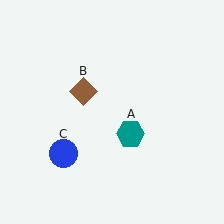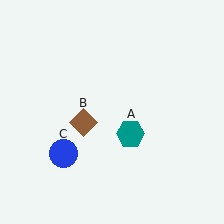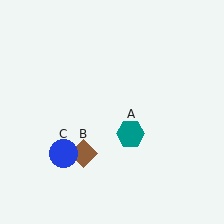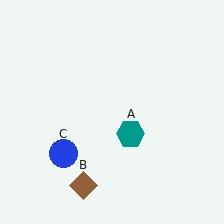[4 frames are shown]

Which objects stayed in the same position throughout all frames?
Teal hexagon (object A) and blue circle (object C) remained stationary.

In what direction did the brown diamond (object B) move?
The brown diamond (object B) moved down.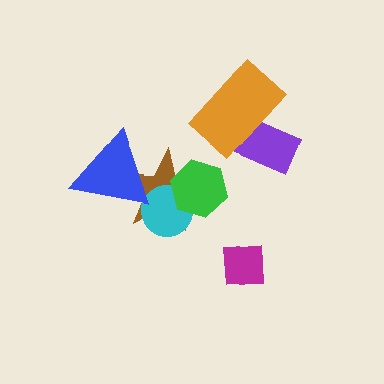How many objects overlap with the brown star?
3 objects overlap with the brown star.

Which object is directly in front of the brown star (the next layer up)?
The cyan circle is directly in front of the brown star.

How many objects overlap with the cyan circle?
2 objects overlap with the cyan circle.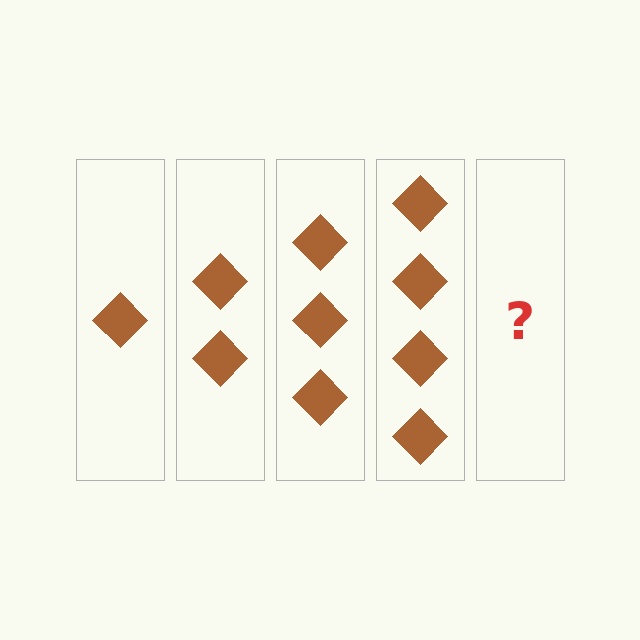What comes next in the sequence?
The next element should be 5 diamonds.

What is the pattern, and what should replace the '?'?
The pattern is that each step adds one more diamond. The '?' should be 5 diamonds.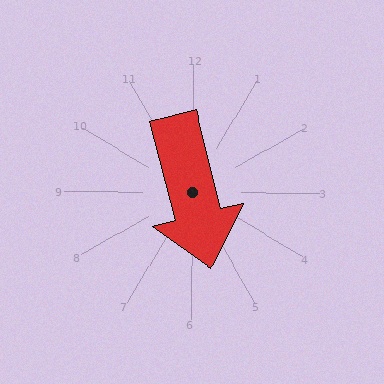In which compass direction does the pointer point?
South.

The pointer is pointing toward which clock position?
Roughly 6 o'clock.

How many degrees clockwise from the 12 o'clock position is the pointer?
Approximately 165 degrees.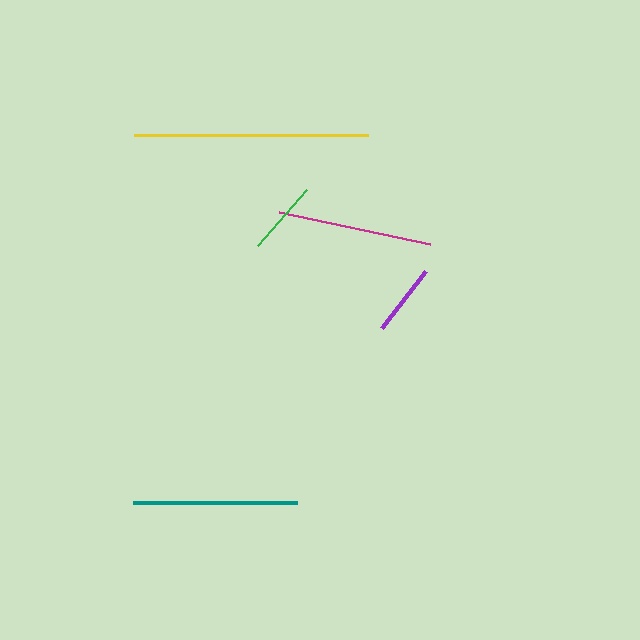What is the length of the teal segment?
The teal segment is approximately 164 pixels long.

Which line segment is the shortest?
The purple line is the shortest at approximately 71 pixels.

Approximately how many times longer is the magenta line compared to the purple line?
The magenta line is approximately 2.2 times the length of the purple line.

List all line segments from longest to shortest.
From longest to shortest: yellow, teal, magenta, green, purple.